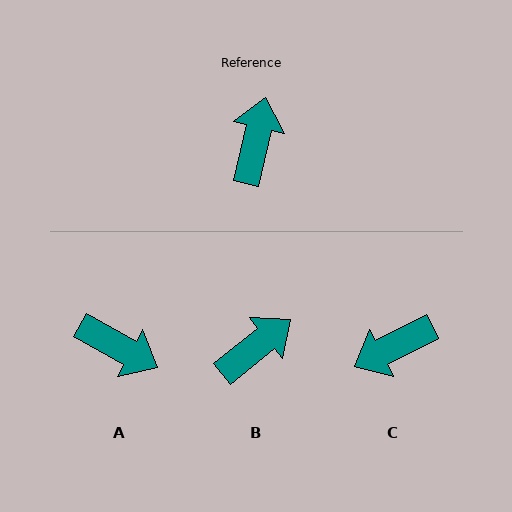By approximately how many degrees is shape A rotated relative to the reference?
Approximately 106 degrees clockwise.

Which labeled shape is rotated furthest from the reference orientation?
C, about 130 degrees away.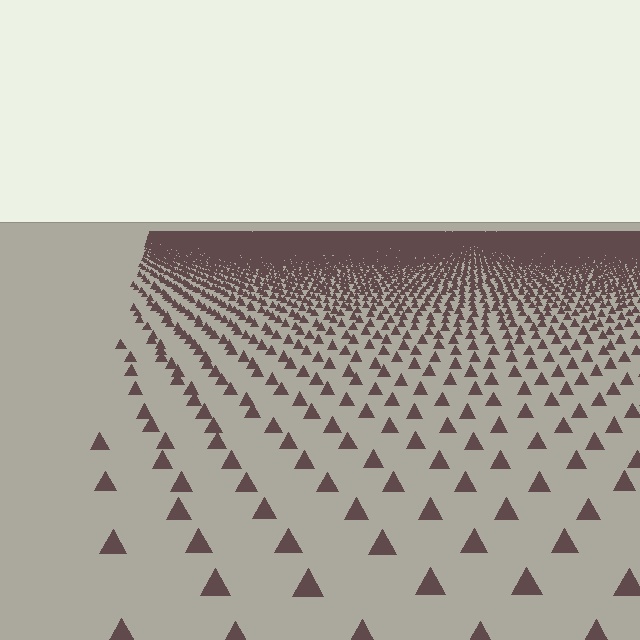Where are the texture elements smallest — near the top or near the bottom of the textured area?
Near the top.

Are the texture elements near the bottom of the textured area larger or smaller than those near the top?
Larger. Near the bottom, elements are closer to the viewer and appear at a bigger on-screen size.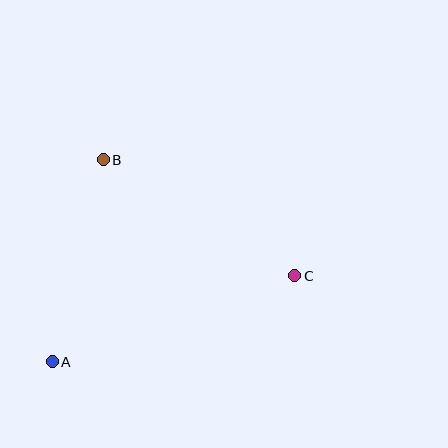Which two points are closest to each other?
Points A and B are closest to each other.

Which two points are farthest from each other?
Points A and C are farthest from each other.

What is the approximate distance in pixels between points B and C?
The distance between B and C is approximately 224 pixels.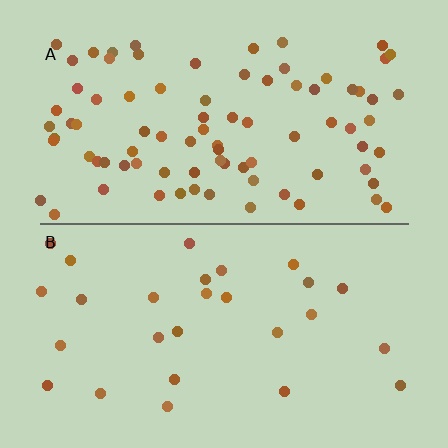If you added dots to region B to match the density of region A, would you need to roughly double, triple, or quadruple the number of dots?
Approximately triple.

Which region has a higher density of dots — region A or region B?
A (the top).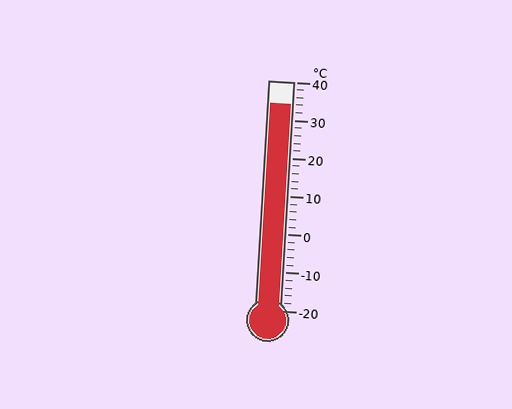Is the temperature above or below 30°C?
The temperature is above 30°C.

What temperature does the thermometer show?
The thermometer shows approximately 34°C.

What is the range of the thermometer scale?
The thermometer scale ranges from -20°C to 40°C.